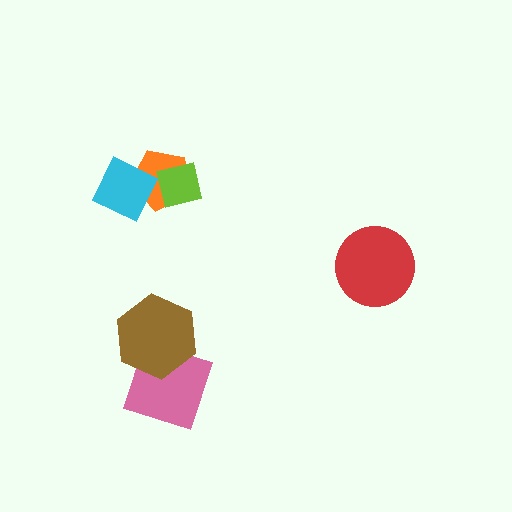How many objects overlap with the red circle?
0 objects overlap with the red circle.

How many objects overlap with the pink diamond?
1 object overlaps with the pink diamond.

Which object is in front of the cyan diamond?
The lime square is in front of the cyan diamond.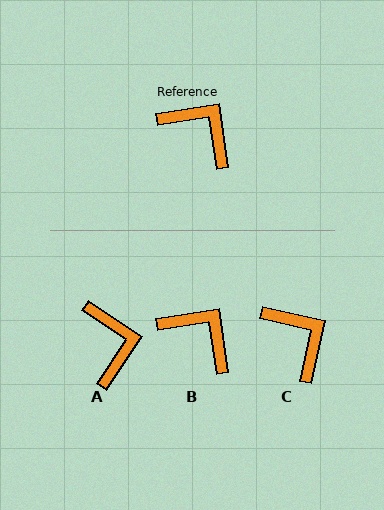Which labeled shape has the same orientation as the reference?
B.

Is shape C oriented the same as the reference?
No, it is off by about 21 degrees.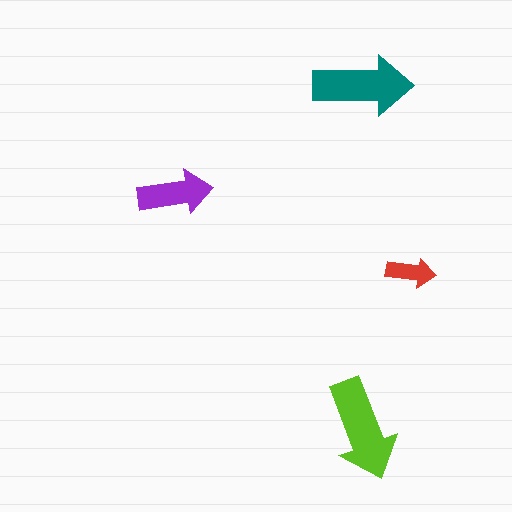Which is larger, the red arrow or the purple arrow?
The purple one.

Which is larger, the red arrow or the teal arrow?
The teal one.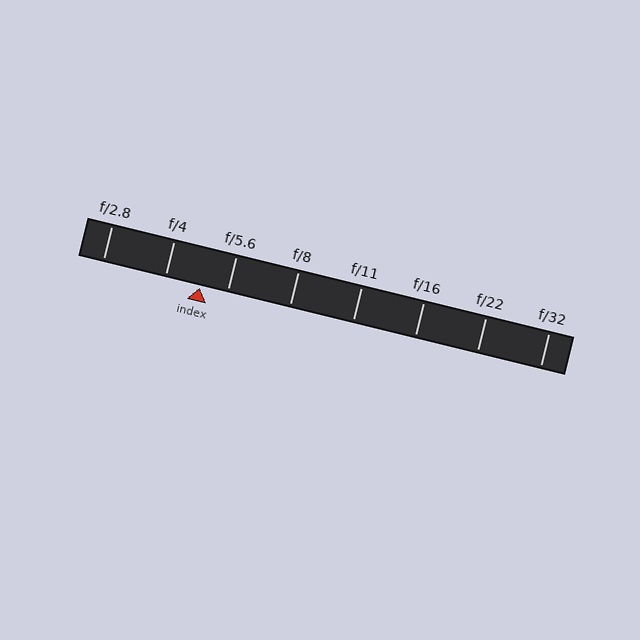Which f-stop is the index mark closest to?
The index mark is closest to f/5.6.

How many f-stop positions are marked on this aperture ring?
There are 8 f-stop positions marked.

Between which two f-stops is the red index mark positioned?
The index mark is between f/4 and f/5.6.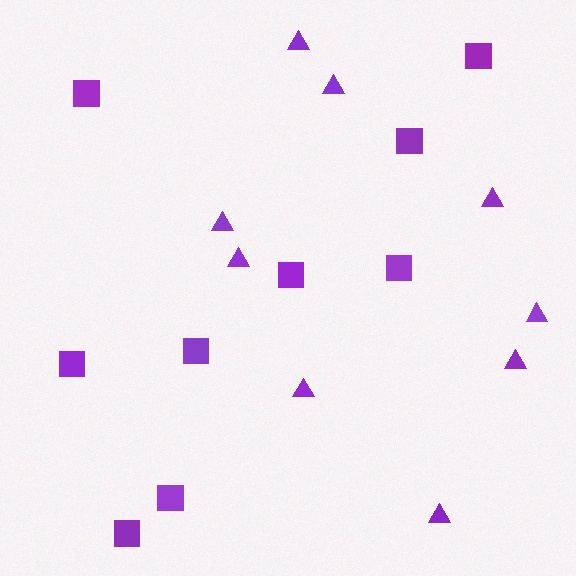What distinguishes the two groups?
There are 2 groups: one group of squares (9) and one group of triangles (9).